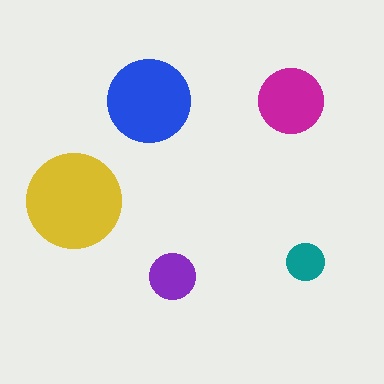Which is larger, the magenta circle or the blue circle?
The blue one.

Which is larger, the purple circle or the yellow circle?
The yellow one.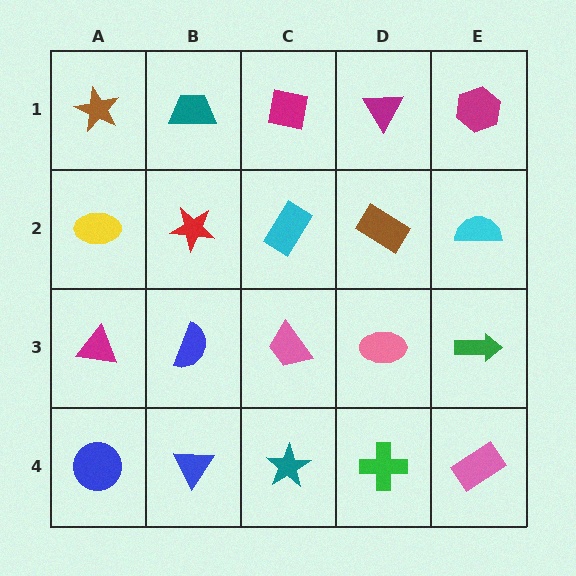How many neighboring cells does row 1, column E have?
2.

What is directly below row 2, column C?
A pink trapezoid.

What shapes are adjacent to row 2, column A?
A brown star (row 1, column A), a magenta triangle (row 3, column A), a red star (row 2, column B).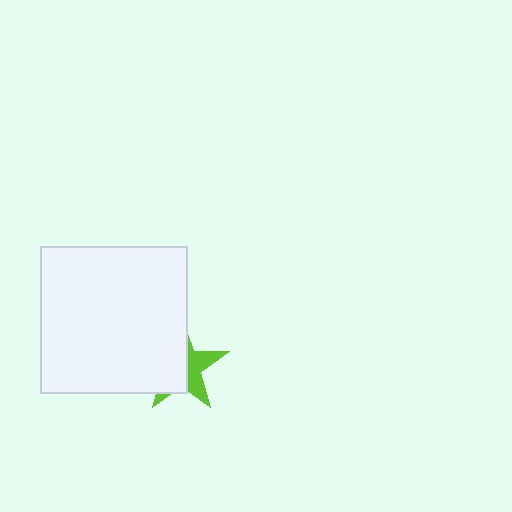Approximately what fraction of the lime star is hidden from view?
Roughly 59% of the lime star is hidden behind the white square.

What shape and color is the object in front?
The object in front is a white square.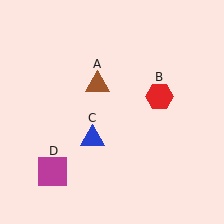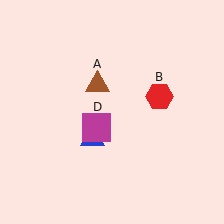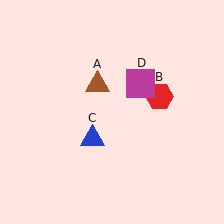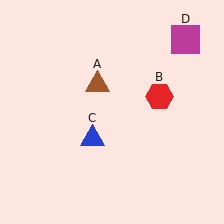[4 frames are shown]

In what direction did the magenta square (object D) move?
The magenta square (object D) moved up and to the right.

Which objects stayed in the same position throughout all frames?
Brown triangle (object A) and red hexagon (object B) and blue triangle (object C) remained stationary.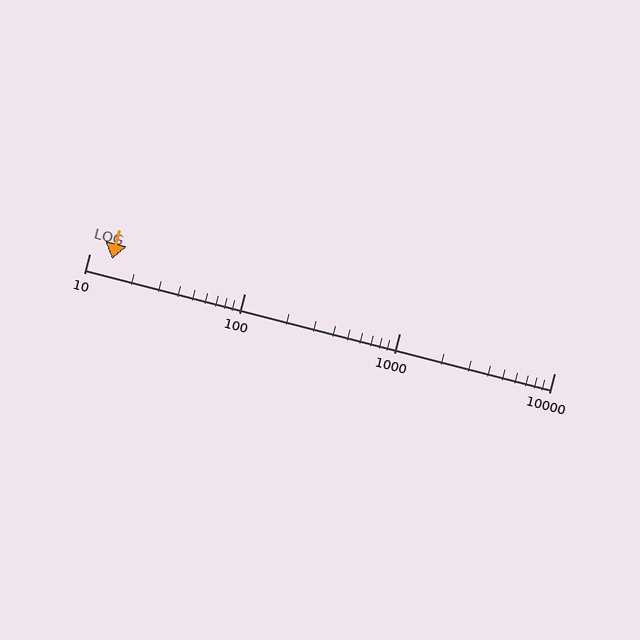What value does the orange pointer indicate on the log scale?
The pointer indicates approximately 14.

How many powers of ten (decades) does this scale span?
The scale spans 3 decades, from 10 to 10000.